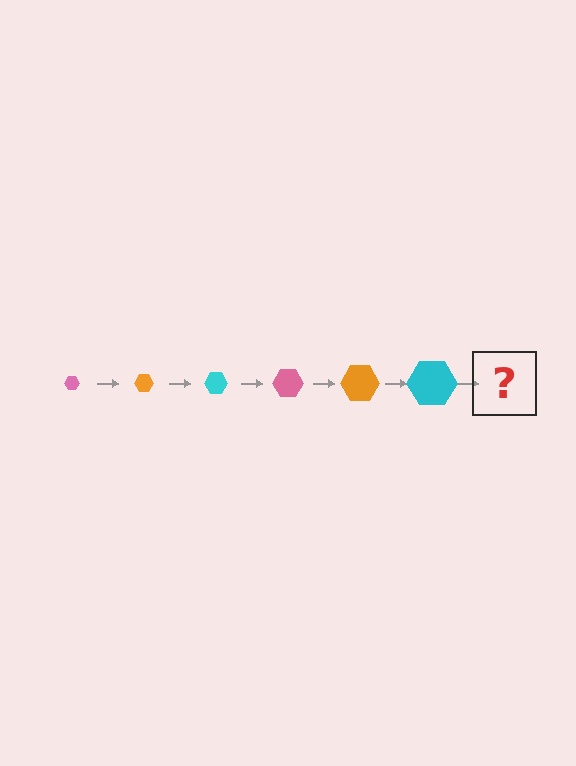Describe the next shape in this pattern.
It should be a pink hexagon, larger than the previous one.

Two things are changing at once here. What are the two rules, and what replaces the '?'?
The two rules are that the hexagon grows larger each step and the color cycles through pink, orange, and cyan. The '?' should be a pink hexagon, larger than the previous one.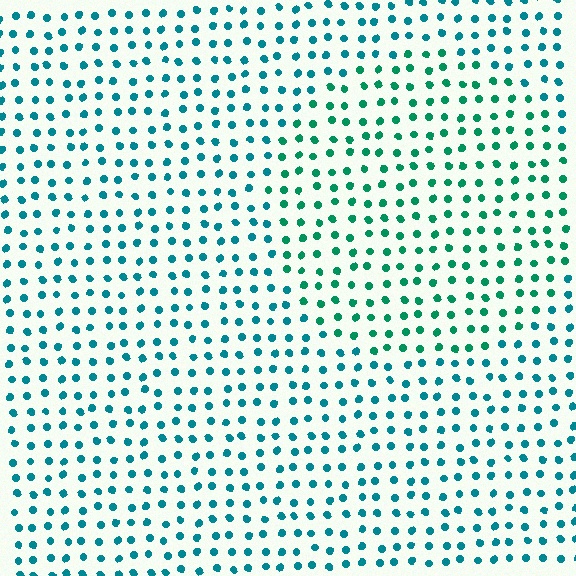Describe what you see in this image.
The image is filled with small teal elements in a uniform arrangement. A circle-shaped region is visible where the elements are tinted to a slightly different hue, forming a subtle color boundary.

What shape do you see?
I see a circle.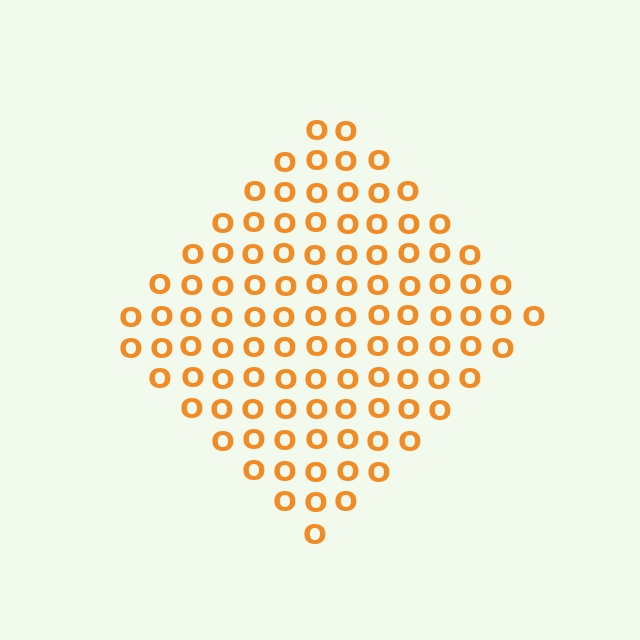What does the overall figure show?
The overall figure shows a diamond.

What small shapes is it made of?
It is made of small letter O's.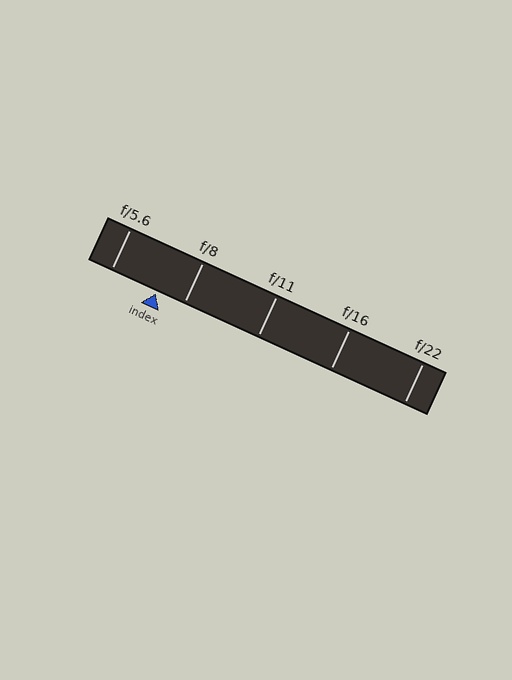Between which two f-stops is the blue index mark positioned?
The index mark is between f/5.6 and f/8.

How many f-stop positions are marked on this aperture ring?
There are 5 f-stop positions marked.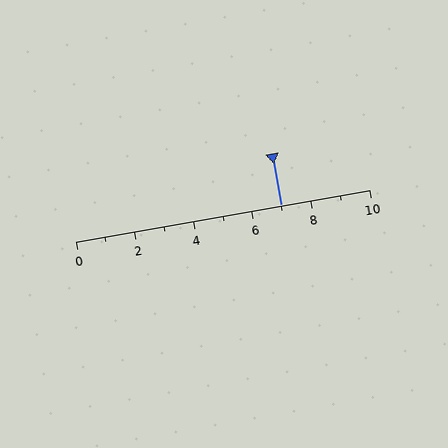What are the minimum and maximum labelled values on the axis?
The axis runs from 0 to 10.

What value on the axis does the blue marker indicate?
The marker indicates approximately 7.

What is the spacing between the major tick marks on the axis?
The major ticks are spaced 2 apart.